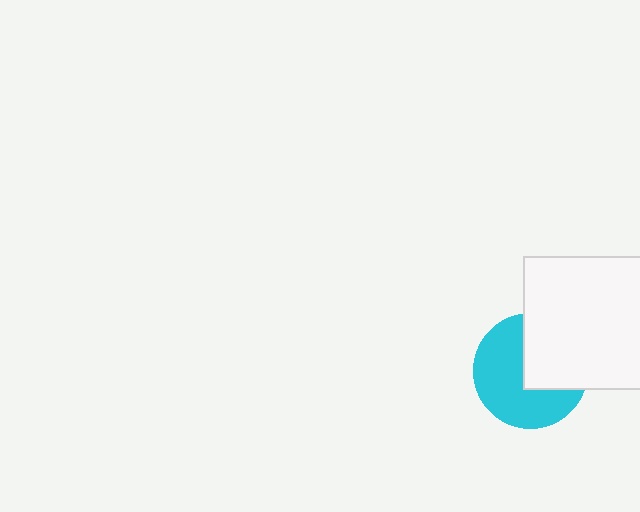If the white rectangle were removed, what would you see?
You would see the complete cyan circle.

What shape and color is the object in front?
The object in front is a white rectangle.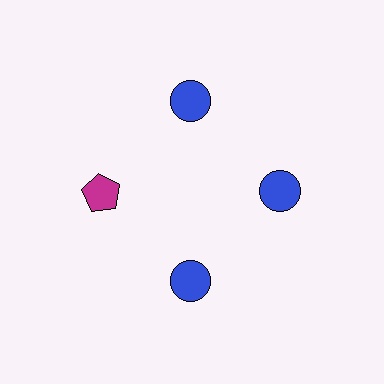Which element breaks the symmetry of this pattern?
The magenta pentagon at roughly the 9 o'clock position breaks the symmetry. All other shapes are blue circles.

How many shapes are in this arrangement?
There are 4 shapes arranged in a ring pattern.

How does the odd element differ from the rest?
It differs in both color (magenta instead of blue) and shape (pentagon instead of circle).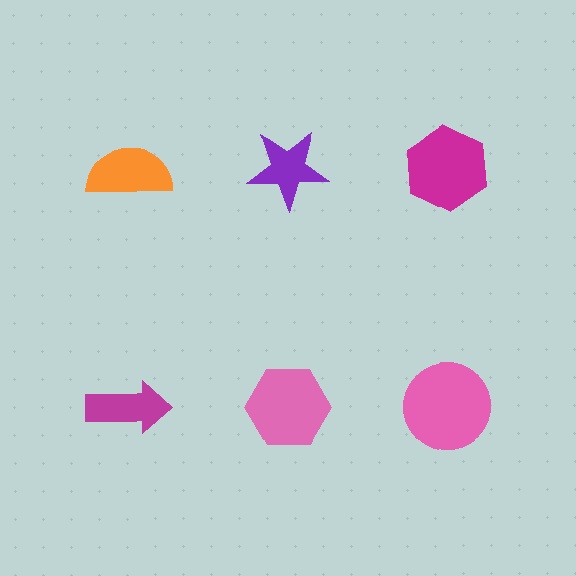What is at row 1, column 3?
A magenta hexagon.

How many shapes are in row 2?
3 shapes.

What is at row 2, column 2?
A pink hexagon.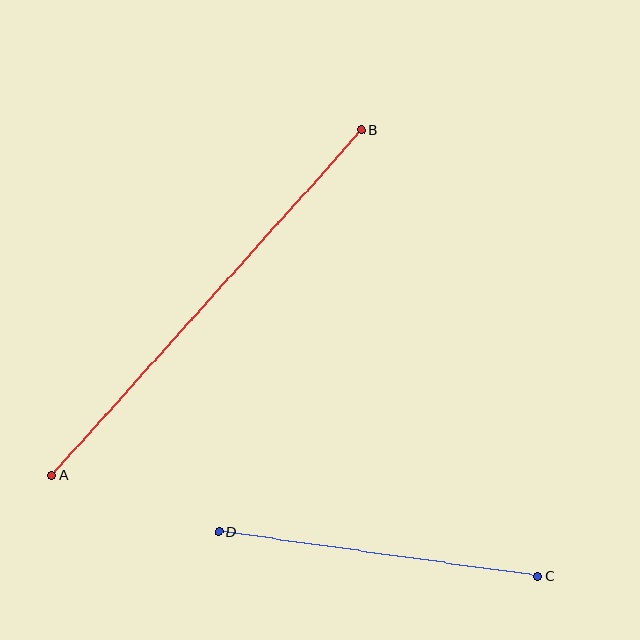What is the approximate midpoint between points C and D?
The midpoint is at approximately (378, 554) pixels.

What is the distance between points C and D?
The distance is approximately 322 pixels.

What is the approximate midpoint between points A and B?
The midpoint is at approximately (207, 303) pixels.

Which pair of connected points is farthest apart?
Points A and B are farthest apart.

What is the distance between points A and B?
The distance is approximately 464 pixels.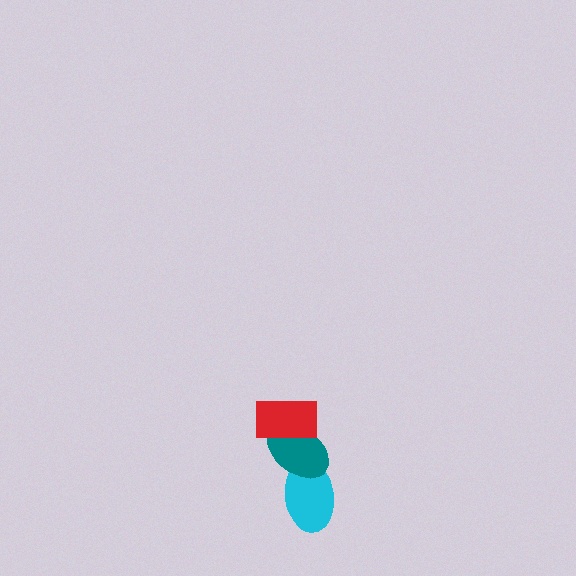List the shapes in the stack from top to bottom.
From top to bottom: the red rectangle, the teal ellipse, the cyan ellipse.